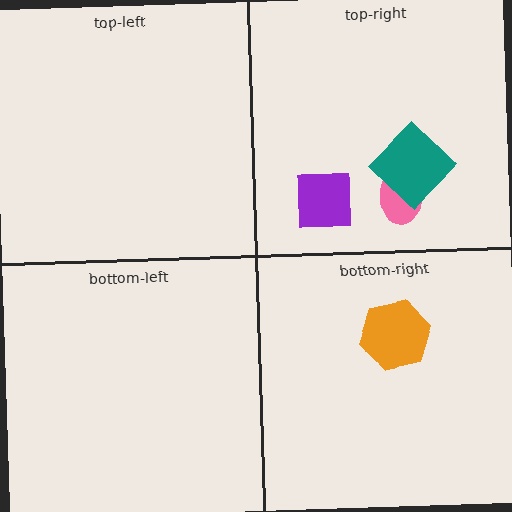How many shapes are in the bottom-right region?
1.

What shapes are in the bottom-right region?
The orange hexagon.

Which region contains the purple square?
The top-right region.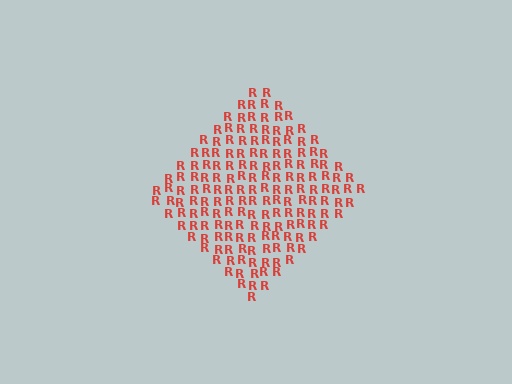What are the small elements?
The small elements are letter R's.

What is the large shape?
The large shape is a diamond.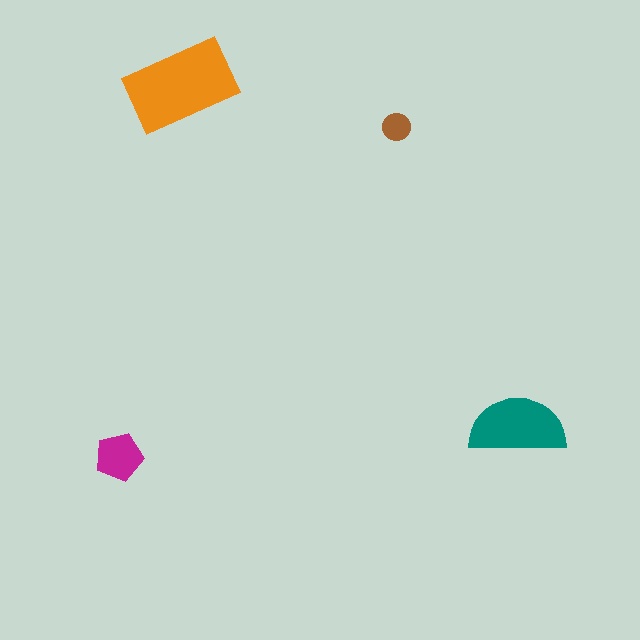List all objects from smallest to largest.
The brown circle, the magenta pentagon, the teal semicircle, the orange rectangle.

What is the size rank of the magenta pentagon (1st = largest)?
3rd.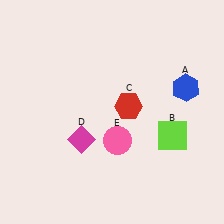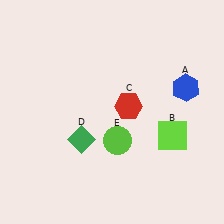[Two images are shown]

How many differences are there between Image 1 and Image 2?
There are 2 differences between the two images.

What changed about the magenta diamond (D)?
In Image 1, D is magenta. In Image 2, it changed to green.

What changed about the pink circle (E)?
In Image 1, E is pink. In Image 2, it changed to lime.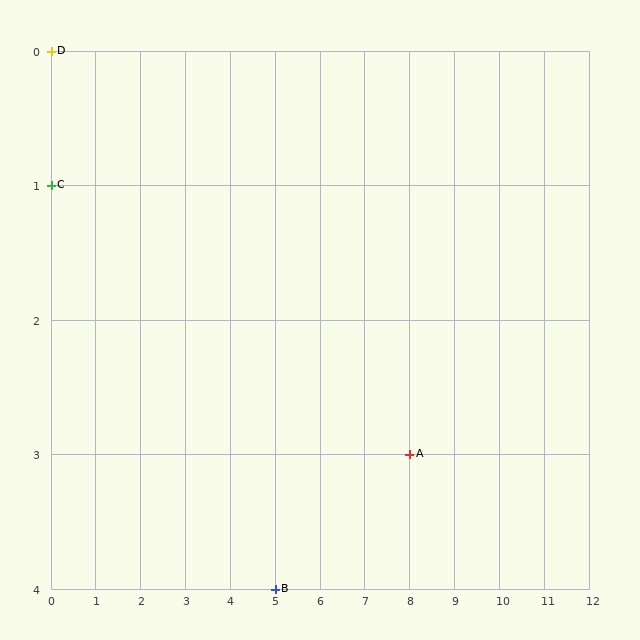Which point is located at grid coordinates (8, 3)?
Point A is at (8, 3).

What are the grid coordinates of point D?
Point D is at grid coordinates (0, 0).